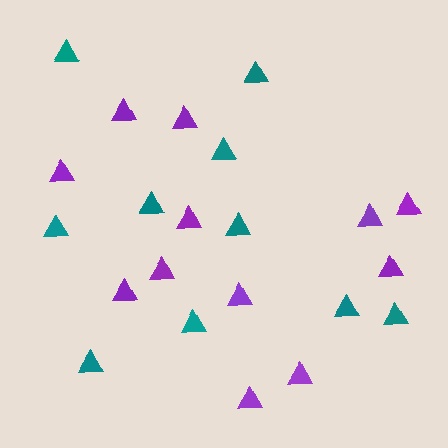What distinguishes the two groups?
There are 2 groups: one group of teal triangles (10) and one group of purple triangles (12).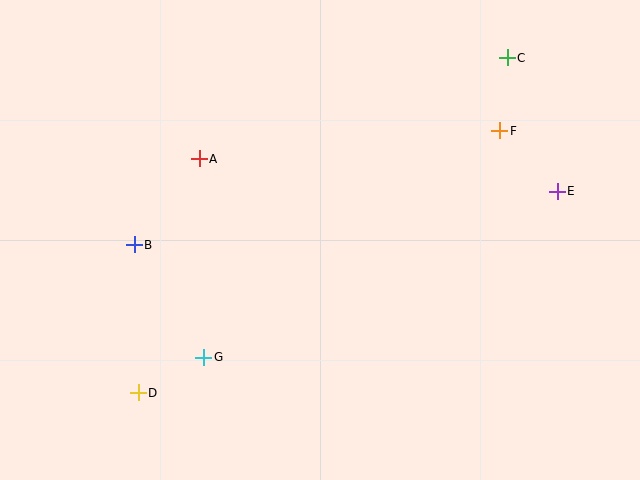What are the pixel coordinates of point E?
Point E is at (557, 191).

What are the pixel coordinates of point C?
Point C is at (507, 58).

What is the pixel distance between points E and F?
The distance between E and F is 83 pixels.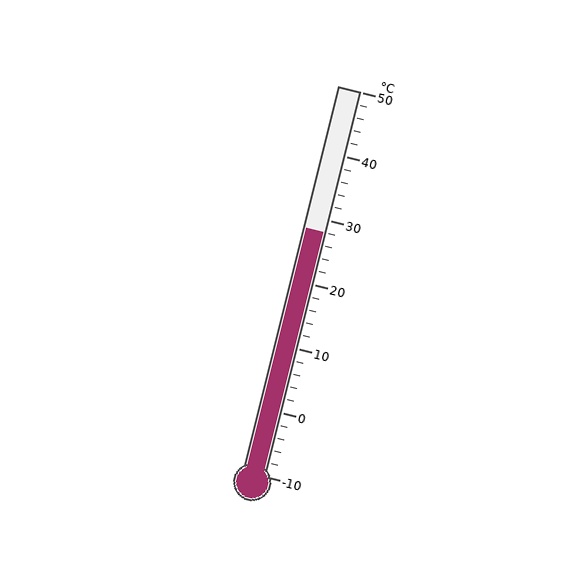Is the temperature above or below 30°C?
The temperature is below 30°C.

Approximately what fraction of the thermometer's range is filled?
The thermometer is filled to approximately 65% of its range.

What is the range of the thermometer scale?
The thermometer scale ranges from -10°C to 50°C.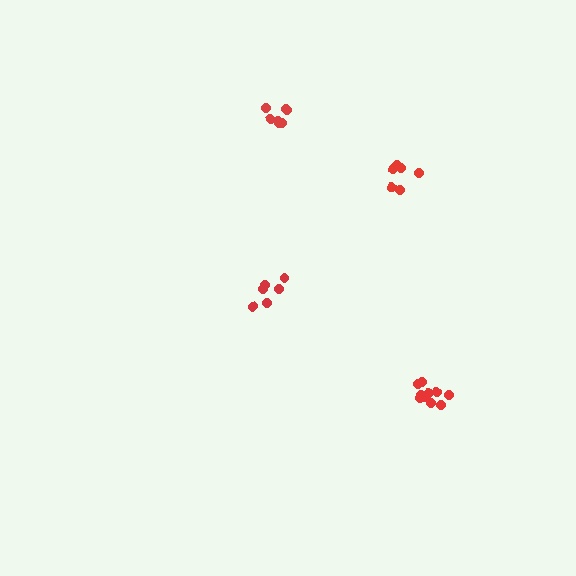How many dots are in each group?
Group 1: 6 dots, Group 2: 10 dots, Group 3: 6 dots, Group 4: 7 dots (29 total).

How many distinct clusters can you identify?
There are 4 distinct clusters.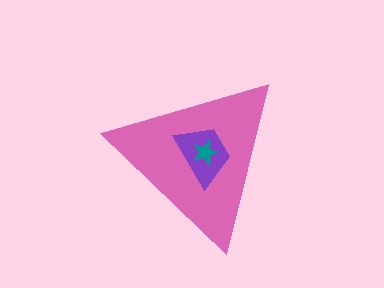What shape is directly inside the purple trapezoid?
The teal star.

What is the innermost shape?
The teal star.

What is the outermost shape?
The pink triangle.